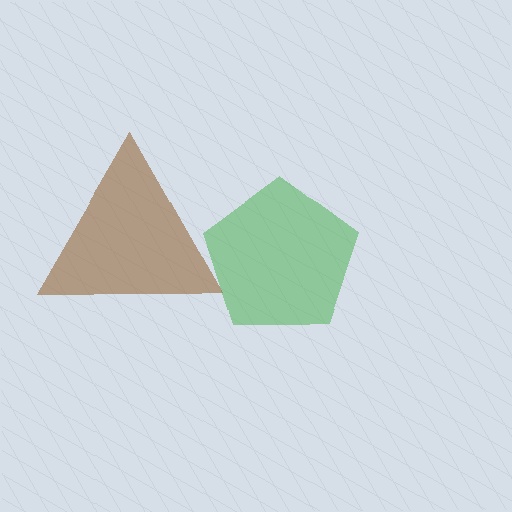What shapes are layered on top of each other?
The layered shapes are: a green pentagon, a brown triangle.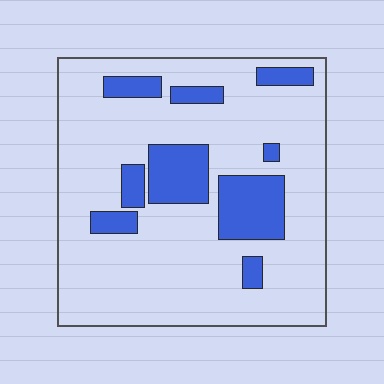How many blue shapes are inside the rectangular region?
9.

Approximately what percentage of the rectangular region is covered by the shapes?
Approximately 20%.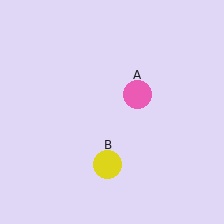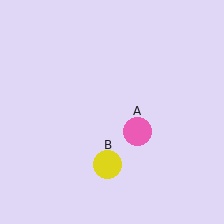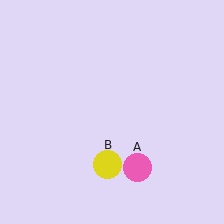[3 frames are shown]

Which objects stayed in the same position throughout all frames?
Yellow circle (object B) remained stationary.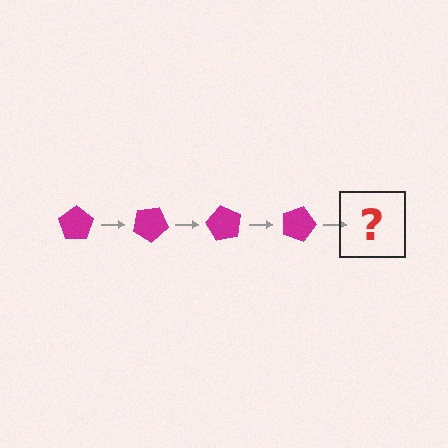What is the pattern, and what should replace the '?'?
The pattern is that the pentagon rotates 30 degrees each step. The '?' should be a magenta pentagon rotated 120 degrees.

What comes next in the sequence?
The next element should be a magenta pentagon rotated 120 degrees.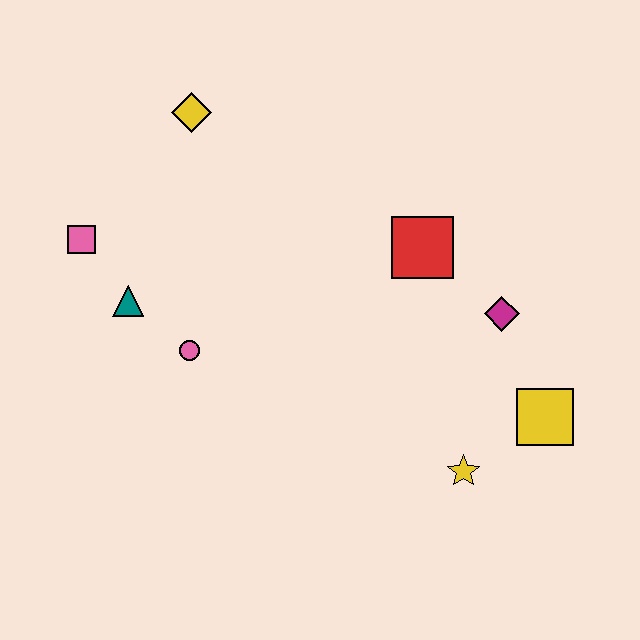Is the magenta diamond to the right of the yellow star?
Yes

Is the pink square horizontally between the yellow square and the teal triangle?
No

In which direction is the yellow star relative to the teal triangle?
The yellow star is to the right of the teal triangle.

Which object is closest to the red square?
The magenta diamond is closest to the red square.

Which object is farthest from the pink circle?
The yellow square is farthest from the pink circle.